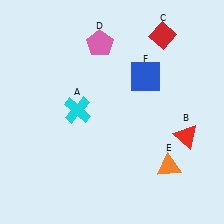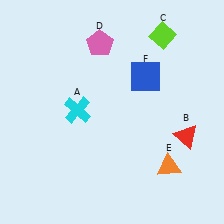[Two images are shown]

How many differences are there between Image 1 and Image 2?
There is 1 difference between the two images.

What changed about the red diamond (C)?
In Image 1, C is red. In Image 2, it changed to lime.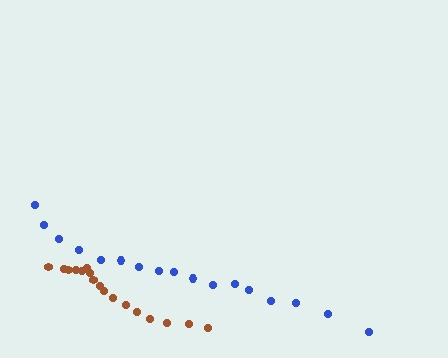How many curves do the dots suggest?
There are 2 distinct paths.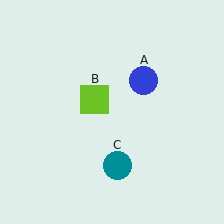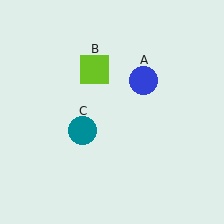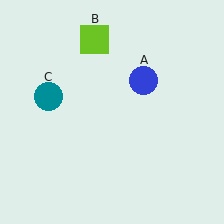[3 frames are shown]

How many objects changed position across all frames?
2 objects changed position: lime square (object B), teal circle (object C).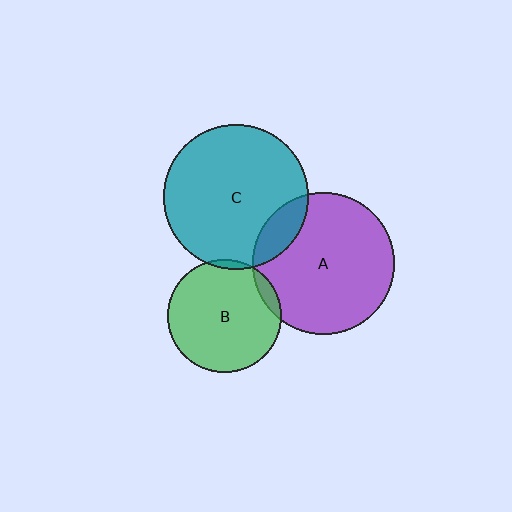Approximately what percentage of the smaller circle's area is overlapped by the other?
Approximately 5%.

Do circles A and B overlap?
Yes.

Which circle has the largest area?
Circle C (teal).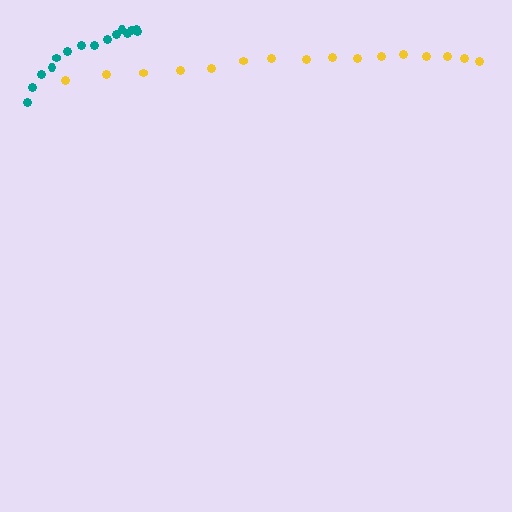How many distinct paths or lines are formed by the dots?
There are 2 distinct paths.